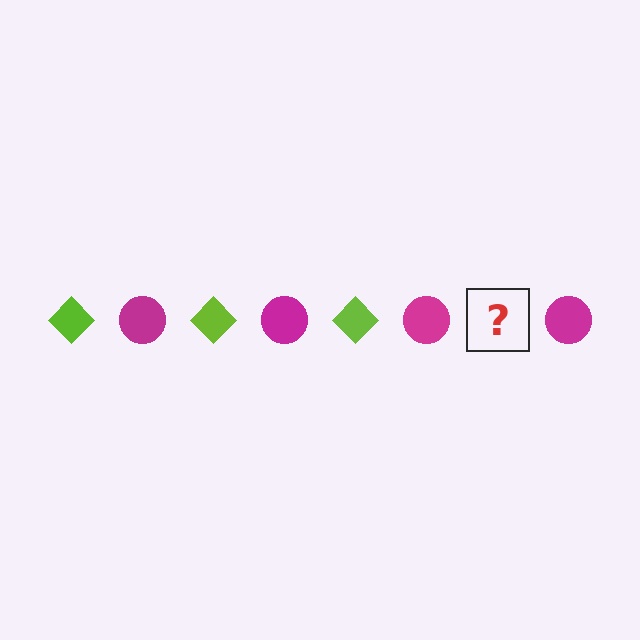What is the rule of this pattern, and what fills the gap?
The rule is that the pattern alternates between lime diamond and magenta circle. The gap should be filled with a lime diamond.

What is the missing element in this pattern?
The missing element is a lime diamond.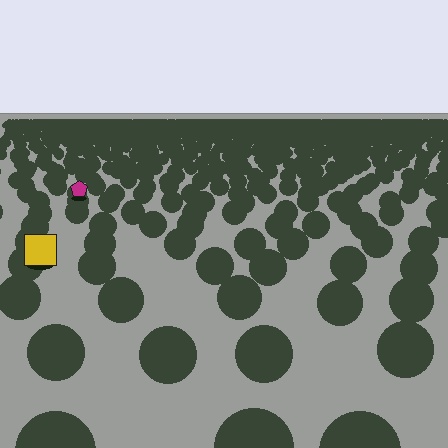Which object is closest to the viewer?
The yellow square is closest. The texture marks near it are larger and more spread out.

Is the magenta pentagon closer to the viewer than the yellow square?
No. The yellow square is closer — you can tell from the texture gradient: the ground texture is coarser near it.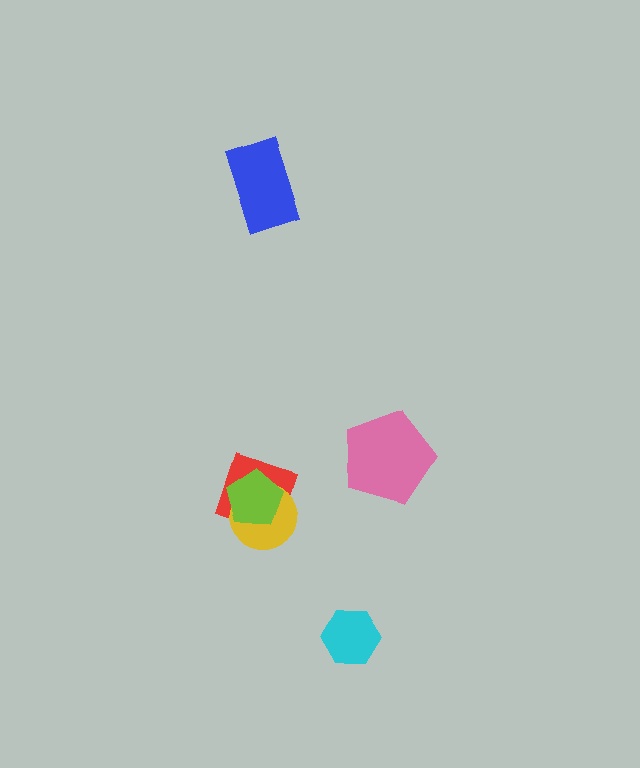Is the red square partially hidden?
Yes, it is partially covered by another shape.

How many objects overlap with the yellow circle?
2 objects overlap with the yellow circle.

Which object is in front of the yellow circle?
The lime pentagon is in front of the yellow circle.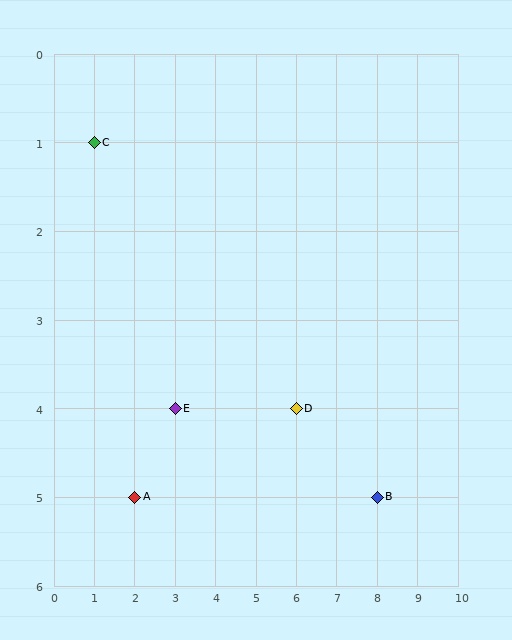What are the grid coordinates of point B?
Point B is at grid coordinates (8, 5).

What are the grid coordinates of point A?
Point A is at grid coordinates (2, 5).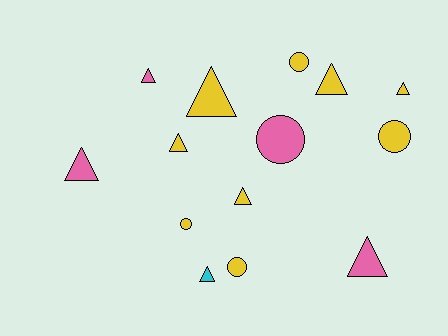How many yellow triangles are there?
There are 5 yellow triangles.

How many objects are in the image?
There are 14 objects.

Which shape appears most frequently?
Triangle, with 9 objects.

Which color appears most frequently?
Yellow, with 9 objects.